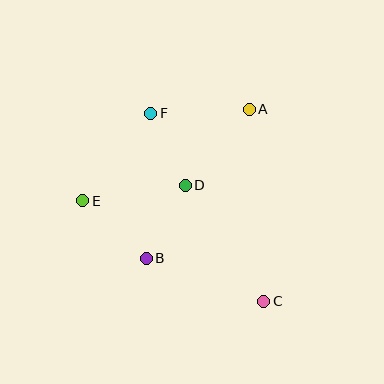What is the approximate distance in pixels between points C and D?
The distance between C and D is approximately 140 pixels.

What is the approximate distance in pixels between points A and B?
The distance between A and B is approximately 181 pixels.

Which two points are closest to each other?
Points D and F are closest to each other.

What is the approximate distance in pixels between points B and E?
The distance between B and E is approximately 86 pixels.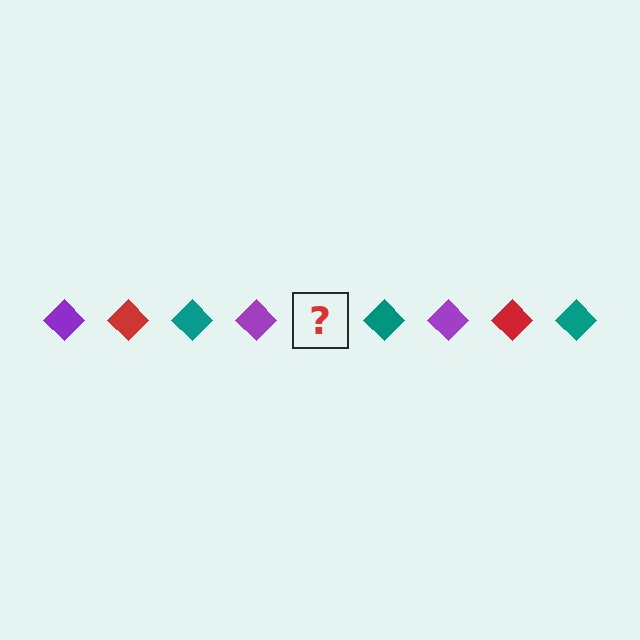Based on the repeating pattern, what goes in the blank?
The blank should be a red diamond.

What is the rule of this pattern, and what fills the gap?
The rule is that the pattern cycles through purple, red, teal diamonds. The gap should be filled with a red diamond.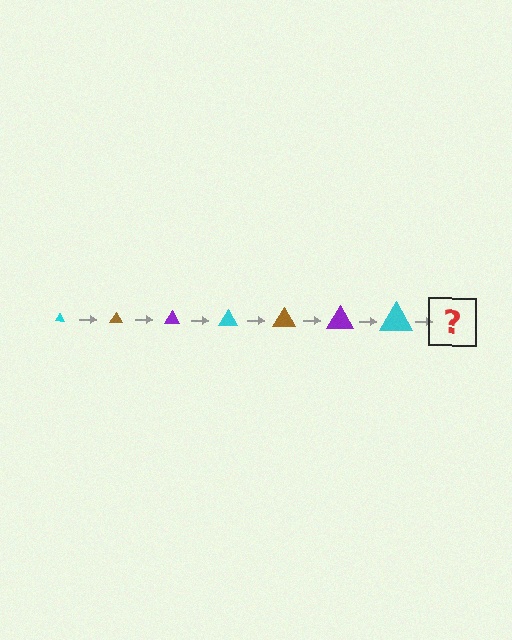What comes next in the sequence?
The next element should be a brown triangle, larger than the previous one.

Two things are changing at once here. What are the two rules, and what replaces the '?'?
The two rules are that the triangle grows larger each step and the color cycles through cyan, brown, and purple. The '?' should be a brown triangle, larger than the previous one.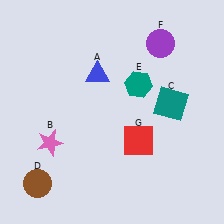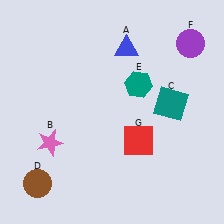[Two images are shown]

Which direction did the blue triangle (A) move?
The blue triangle (A) moved right.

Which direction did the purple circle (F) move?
The purple circle (F) moved right.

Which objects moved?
The objects that moved are: the blue triangle (A), the purple circle (F).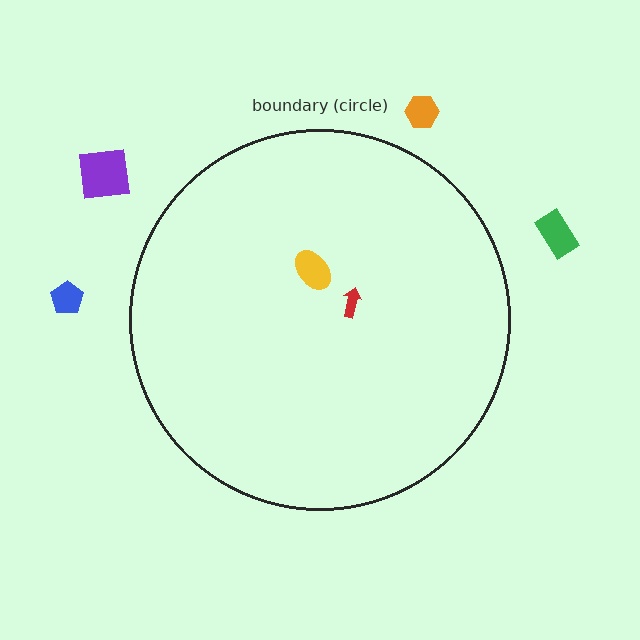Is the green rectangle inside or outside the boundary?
Outside.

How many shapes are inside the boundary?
2 inside, 4 outside.